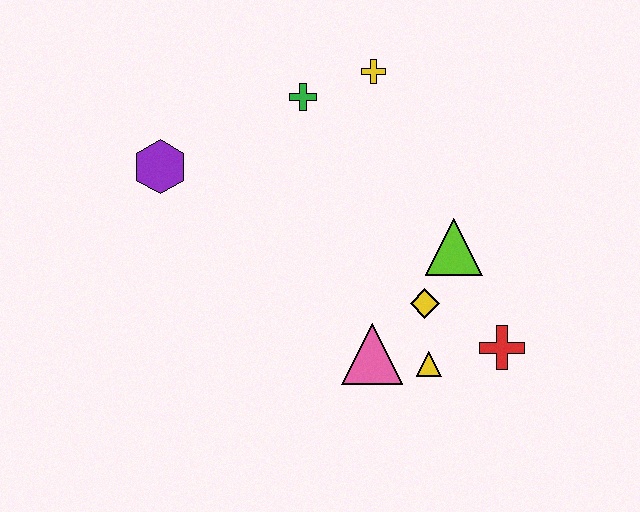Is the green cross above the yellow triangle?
Yes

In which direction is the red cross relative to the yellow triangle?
The red cross is to the right of the yellow triangle.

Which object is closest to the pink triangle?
The yellow triangle is closest to the pink triangle.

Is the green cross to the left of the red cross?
Yes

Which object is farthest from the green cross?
The red cross is farthest from the green cross.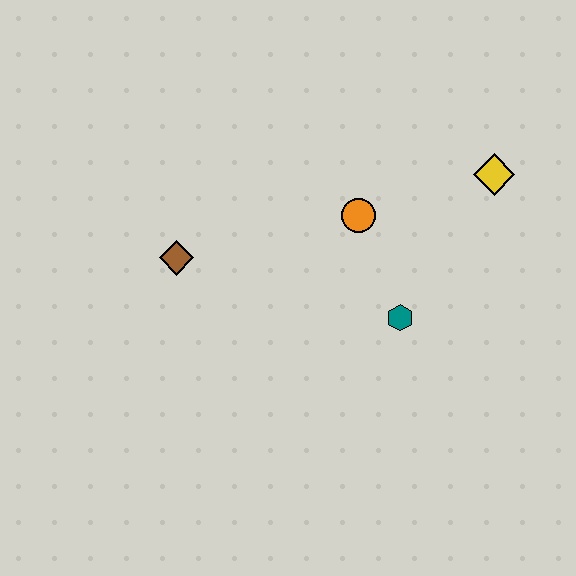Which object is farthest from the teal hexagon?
The brown diamond is farthest from the teal hexagon.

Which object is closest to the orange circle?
The teal hexagon is closest to the orange circle.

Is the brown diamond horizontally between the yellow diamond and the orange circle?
No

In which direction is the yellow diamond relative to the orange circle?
The yellow diamond is to the right of the orange circle.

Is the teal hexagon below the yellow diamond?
Yes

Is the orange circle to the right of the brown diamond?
Yes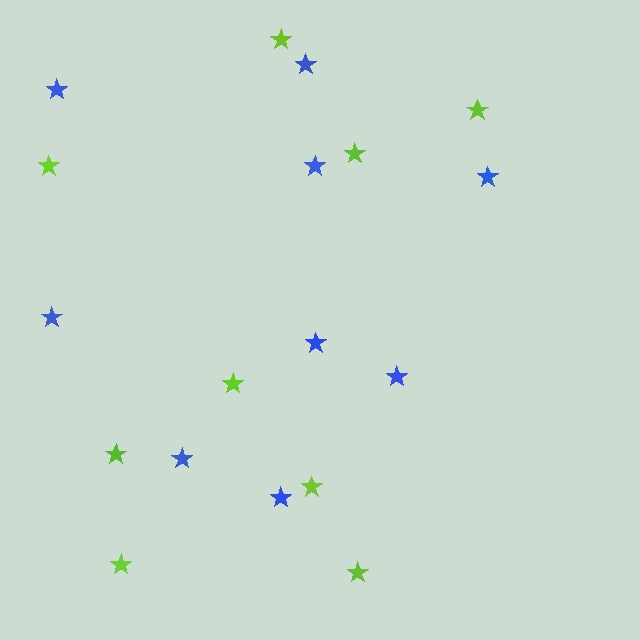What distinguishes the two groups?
There are 2 groups: one group of lime stars (9) and one group of blue stars (9).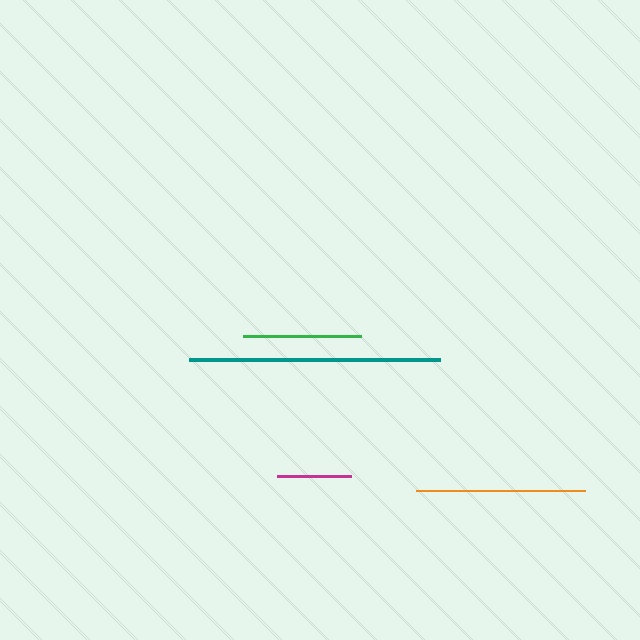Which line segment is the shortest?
The magenta line is the shortest at approximately 74 pixels.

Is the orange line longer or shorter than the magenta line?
The orange line is longer than the magenta line.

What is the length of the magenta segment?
The magenta segment is approximately 74 pixels long.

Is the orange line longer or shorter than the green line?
The orange line is longer than the green line.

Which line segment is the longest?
The teal line is the longest at approximately 252 pixels.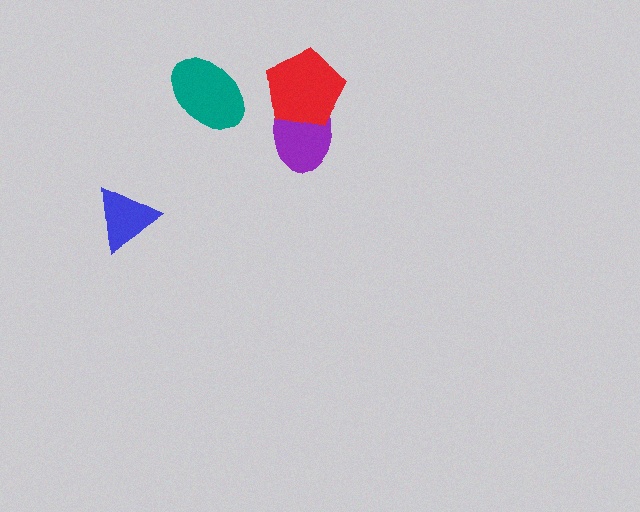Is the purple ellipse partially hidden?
Yes, it is partially covered by another shape.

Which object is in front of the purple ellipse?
The red pentagon is in front of the purple ellipse.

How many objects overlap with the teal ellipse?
0 objects overlap with the teal ellipse.